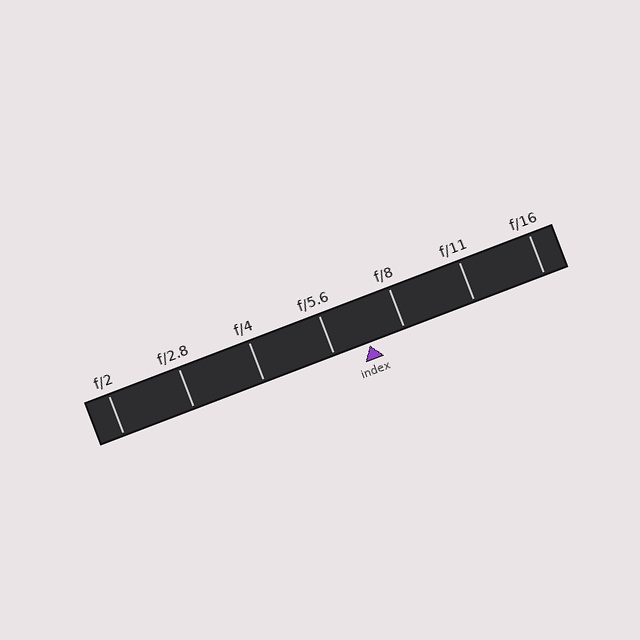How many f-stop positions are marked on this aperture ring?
There are 7 f-stop positions marked.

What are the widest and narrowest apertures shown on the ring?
The widest aperture shown is f/2 and the narrowest is f/16.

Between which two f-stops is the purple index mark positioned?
The index mark is between f/5.6 and f/8.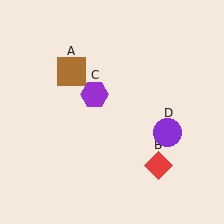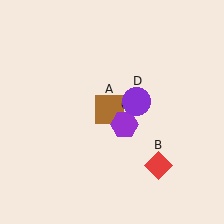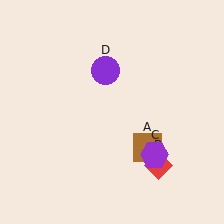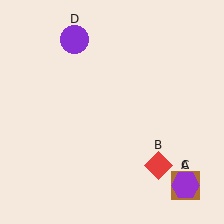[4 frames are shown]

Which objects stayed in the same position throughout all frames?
Red diamond (object B) remained stationary.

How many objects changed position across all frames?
3 objects changed position: brown square (object A), purple hexagon (object C), purple circle (object D).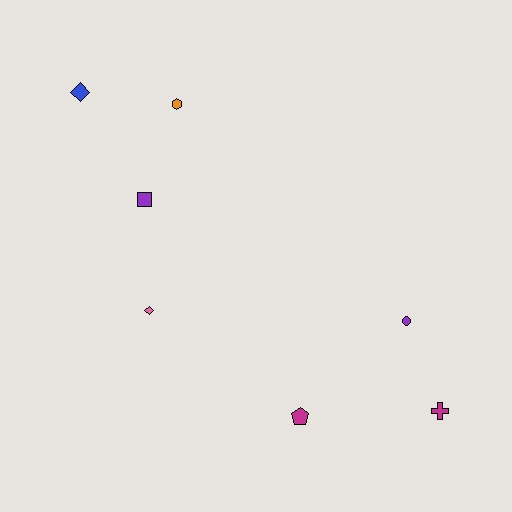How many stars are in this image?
There are no stars.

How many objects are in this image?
There are 7 objects.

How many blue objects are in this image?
There is 1 blue object.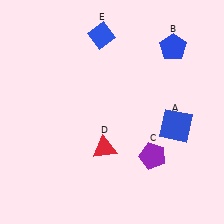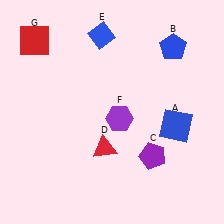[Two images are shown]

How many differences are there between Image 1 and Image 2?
There are 2 differences between the two images.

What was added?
A purple hexagon (F), a red square (G) were added in Image 2.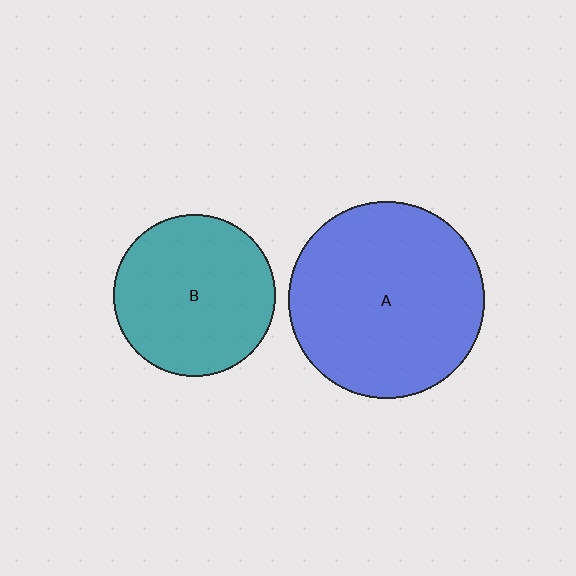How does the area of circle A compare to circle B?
Approximately 1.5 times.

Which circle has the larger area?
Circle A (blue).